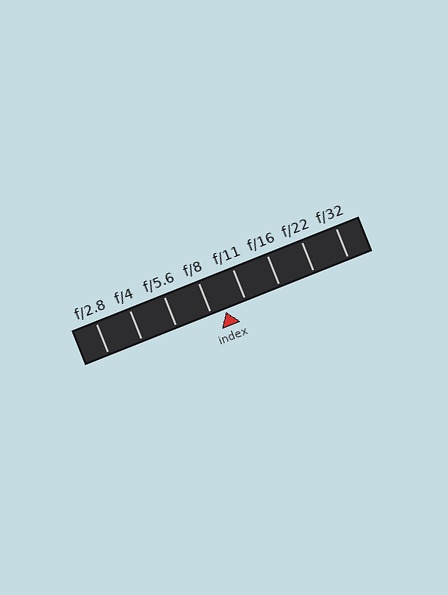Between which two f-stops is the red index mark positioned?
The index mark is between f/8 and f/11.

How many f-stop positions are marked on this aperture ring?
There are 8 f-stop positions marked.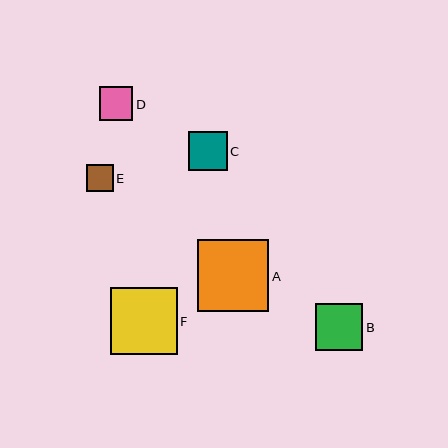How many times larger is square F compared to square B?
Square F is approximately 1.4 times the size of square B.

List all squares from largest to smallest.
From largest to smallest: A, F, B, C, D, E.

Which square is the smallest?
Square E is the smallest with a size of approximately 27 pixels.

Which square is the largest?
Square A is the largest with a size of approximately 71 pixels.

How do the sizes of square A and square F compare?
Square A and square F are approximately the same size.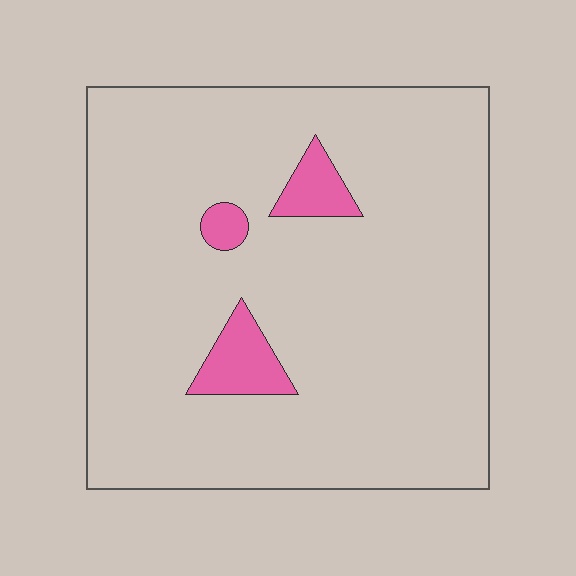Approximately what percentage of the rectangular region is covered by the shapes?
Approximately 5%.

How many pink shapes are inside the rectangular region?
3.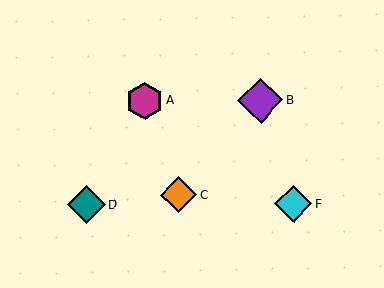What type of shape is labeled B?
Shape B is a purple diamond.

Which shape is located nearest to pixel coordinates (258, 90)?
The purple diamond (labeled B) at (261, 101) is nearest to that location.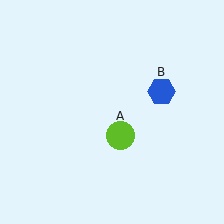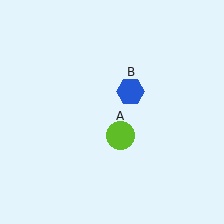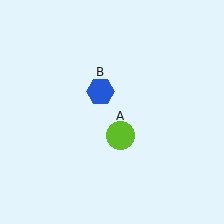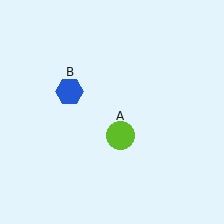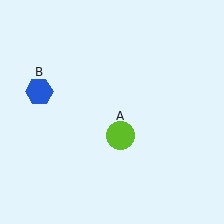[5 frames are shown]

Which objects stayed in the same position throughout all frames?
Lime circle (object A) remained stationary.